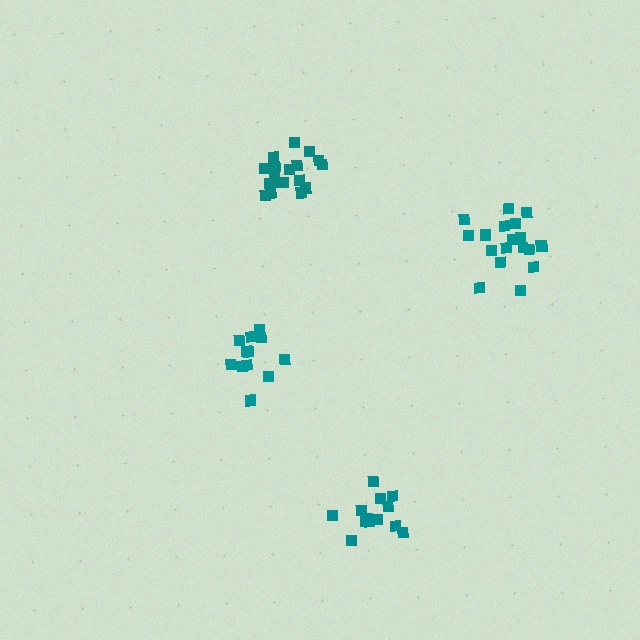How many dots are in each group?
Group 1: 12 dots, Group 2: 18 dots, Group 3: 13 dots, Group 4: 18 dots (61 total).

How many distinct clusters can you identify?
There are 4 distinct clusters.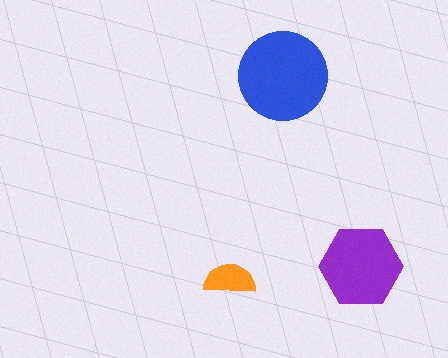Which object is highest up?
The blue circle is topmost.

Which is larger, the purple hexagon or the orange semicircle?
The purple hexagon.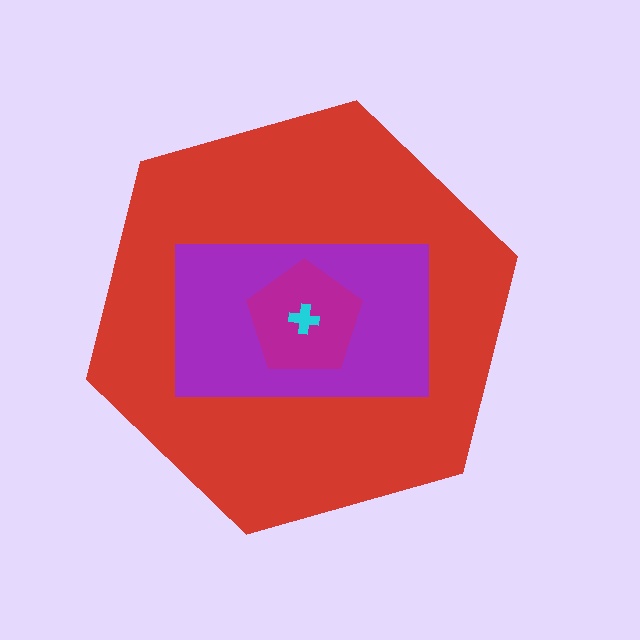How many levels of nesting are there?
4.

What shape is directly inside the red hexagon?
The purple rectangle.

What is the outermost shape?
The red hexagon.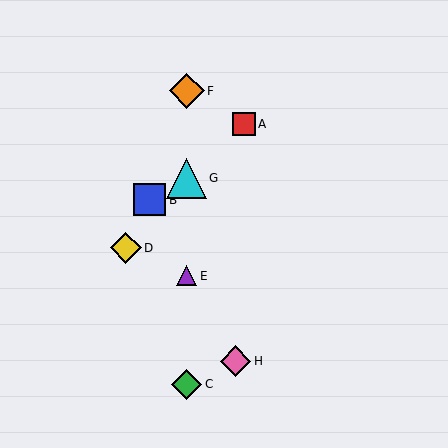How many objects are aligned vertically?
4 objects (C, E, F, G) are aligned vertically.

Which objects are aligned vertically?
Objects C, E, F, G are aligned vertically.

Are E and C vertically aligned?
Yes, both are at x≈187.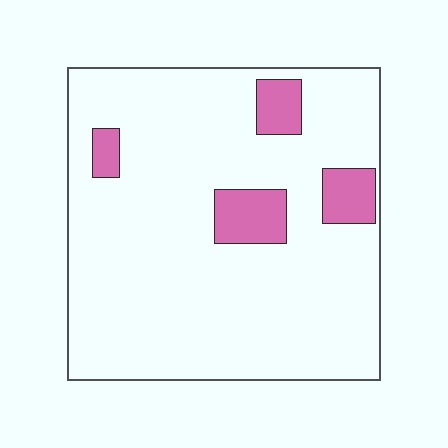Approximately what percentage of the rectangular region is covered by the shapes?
Approximately 10%.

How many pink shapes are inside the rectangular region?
4.